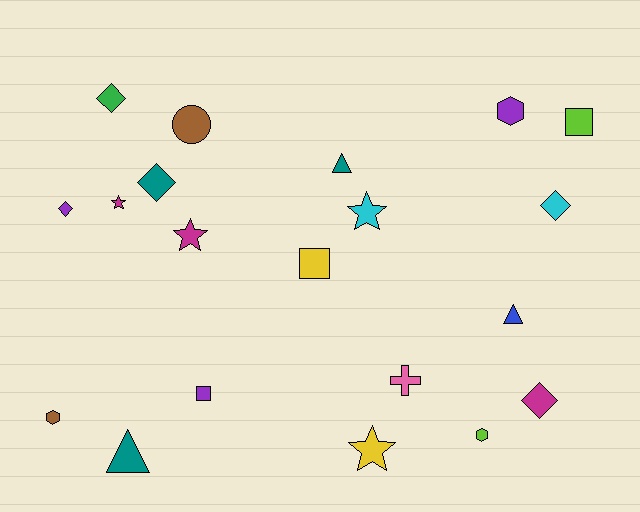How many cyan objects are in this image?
There are 2 cyan objects.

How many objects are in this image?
There are 20 objects.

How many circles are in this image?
There is 1 circle.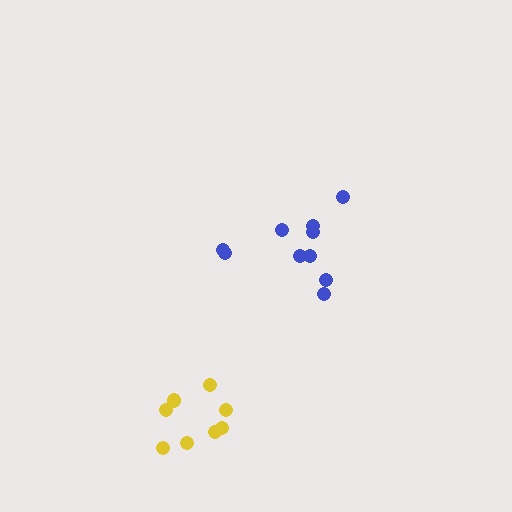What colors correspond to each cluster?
The clusters are colored: yellow, blue.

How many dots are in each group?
Group 1: 8 dots, Group 2: 10 dots (18 total).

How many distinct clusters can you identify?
There are 2 distinct clusters.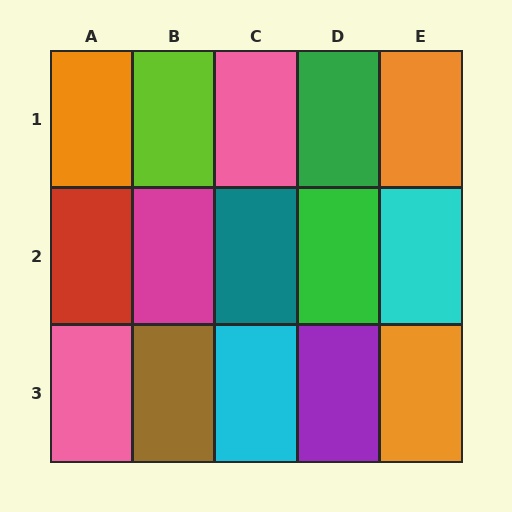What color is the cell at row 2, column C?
Teal.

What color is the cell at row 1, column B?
Lime.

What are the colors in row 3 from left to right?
Pink, brown, cyan, purple, orange.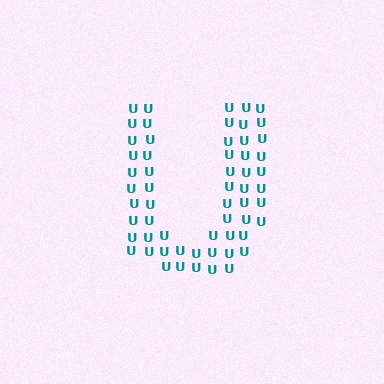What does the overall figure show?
The overall figure shows the letter U.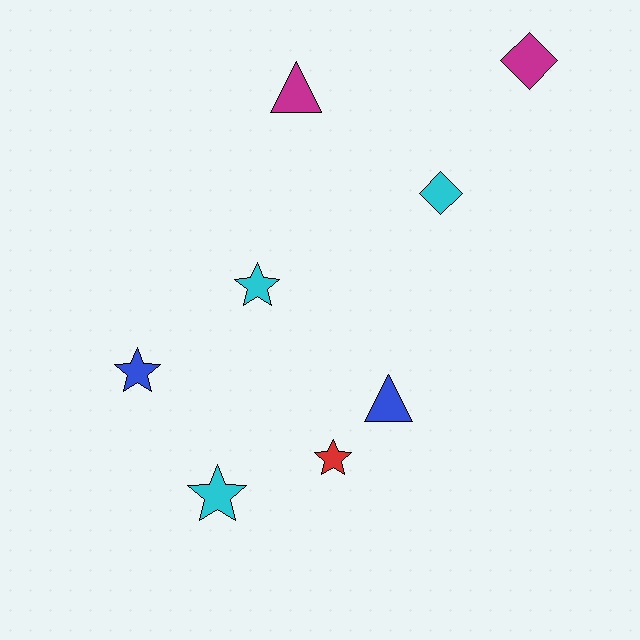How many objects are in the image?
There are 8 objects.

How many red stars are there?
There is 1 red star.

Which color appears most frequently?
Cyan, with 3 objects.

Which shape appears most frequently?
Star, with 4 objects.